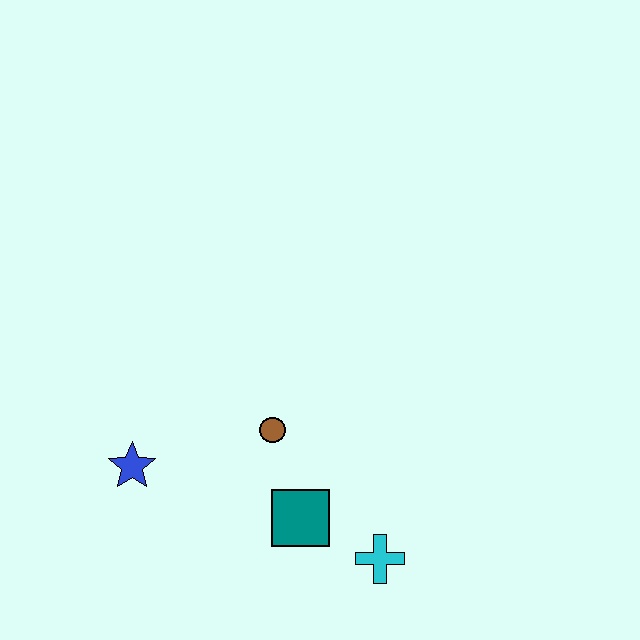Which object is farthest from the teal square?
The blue star is farthest from the teal square.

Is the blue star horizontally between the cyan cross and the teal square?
No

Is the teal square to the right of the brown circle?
Yes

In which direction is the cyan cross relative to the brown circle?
The cyan cross is below the brown circle.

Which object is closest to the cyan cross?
The teal square is closest to the cyan cross.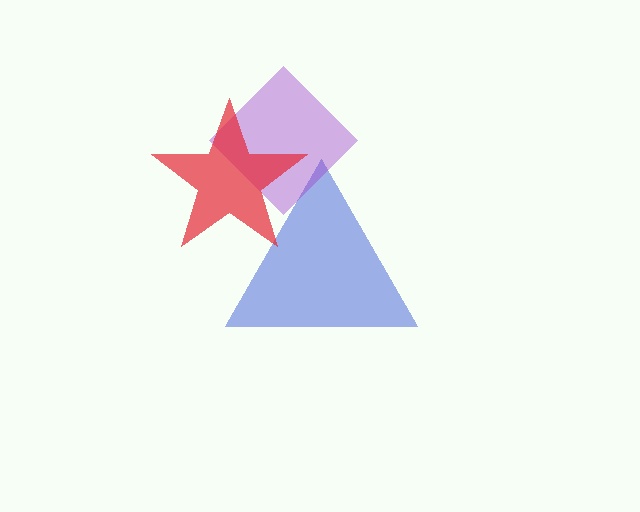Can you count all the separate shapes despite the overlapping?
Yes, there are 3 separate shapes.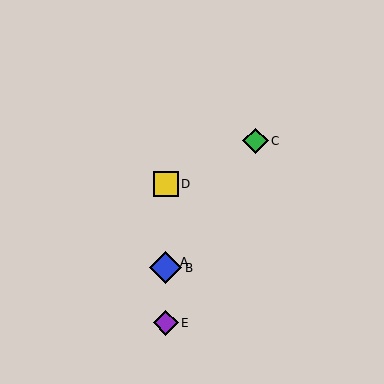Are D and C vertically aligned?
No, D is at x≈166 and C is at x≈256.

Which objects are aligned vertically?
Objects A, B, D, E are aligned vertically.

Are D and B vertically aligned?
Yes, both are at x≈166.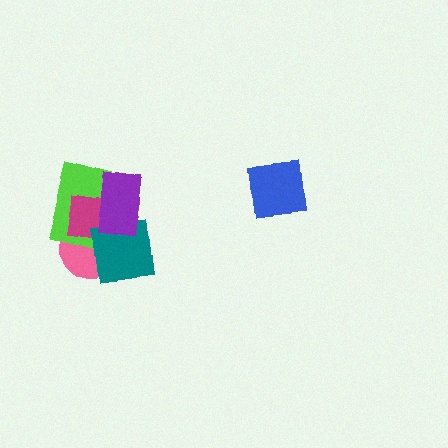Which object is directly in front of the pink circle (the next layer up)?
The lime rectangle is directly in front of the pink circle.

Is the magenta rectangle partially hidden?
Yes, it is partially covered by another shape.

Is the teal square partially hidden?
Yes, it is partially covered by another shape.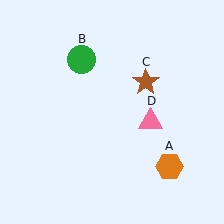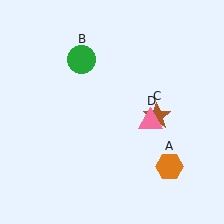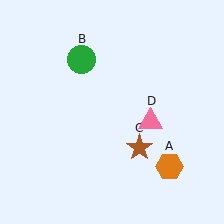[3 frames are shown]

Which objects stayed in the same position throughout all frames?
Orange hexagon (object A) and green circle (object B) and pink triangle (object D) remained stationary.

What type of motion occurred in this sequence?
The brown star (object C) rotated clockwise around the center of the scene.